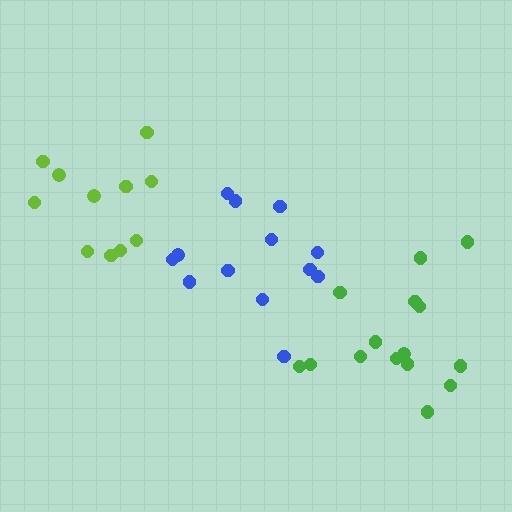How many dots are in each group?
Group 1: 15 dots, Group 2: 11 dots, Group 3: 13 dots (39 total).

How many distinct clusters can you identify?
There are 3 distinct clusters.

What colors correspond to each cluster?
The clusters are colored: green, lime, blue.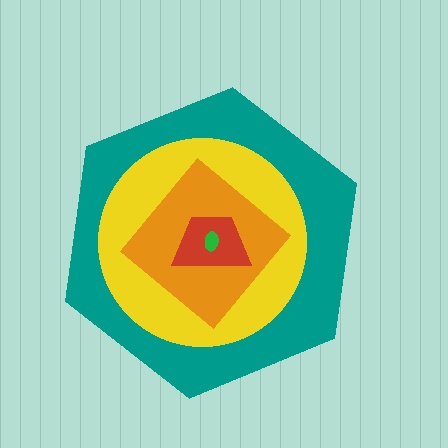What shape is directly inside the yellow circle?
The orange diamond.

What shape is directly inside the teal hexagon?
The yellow circle.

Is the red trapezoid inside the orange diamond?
Yes.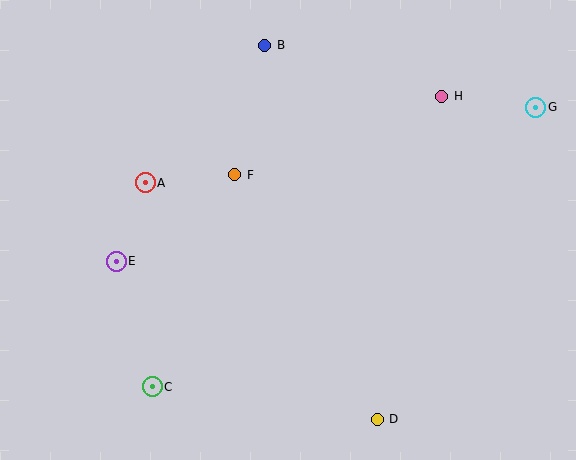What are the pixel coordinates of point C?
Point C is at (152, 387).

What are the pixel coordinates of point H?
Point H is at (442, 96).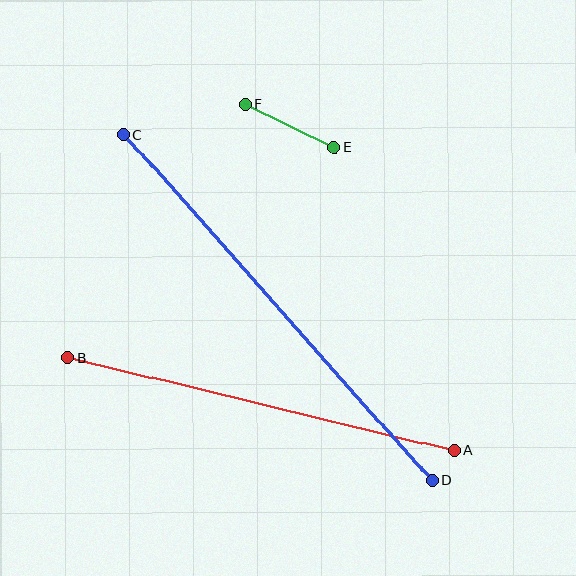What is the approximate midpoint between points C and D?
The midpoint is at approximately (278, 308) pixels.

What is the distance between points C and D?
The distance is approximately 464 pixels.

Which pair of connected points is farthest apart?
Points C and D are farthest apart.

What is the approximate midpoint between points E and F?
The midpoint is at approximately (290, 126) pixels.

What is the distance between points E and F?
The distance is approximately 99 pixels.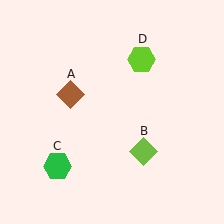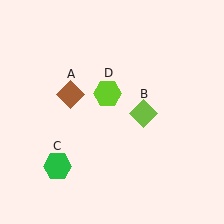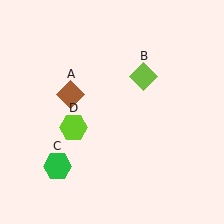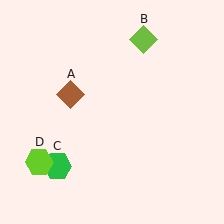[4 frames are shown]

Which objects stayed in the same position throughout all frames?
Brown diamond (object A) and green hexagon (object C) remained stationary.